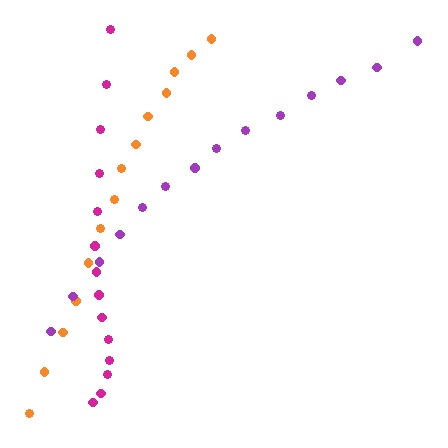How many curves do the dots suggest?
There are 3 distinct paths.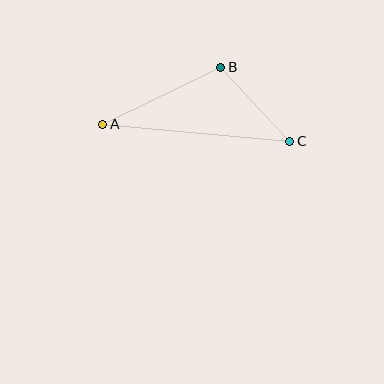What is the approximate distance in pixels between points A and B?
The distance between A and B is approximately 131 pixels.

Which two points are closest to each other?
Points B and C are closest to each other.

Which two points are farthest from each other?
Points A and C are farthest from each other.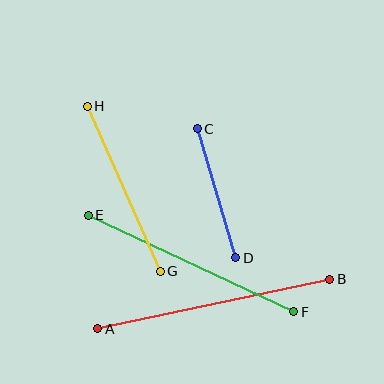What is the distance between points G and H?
The distance is approximately 180 pixels.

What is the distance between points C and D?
The distance is approximately 135 pixels.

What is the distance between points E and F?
The distance is approximately 228 pixels.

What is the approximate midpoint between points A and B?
The midpoint is at approximately (214, 304) pixels.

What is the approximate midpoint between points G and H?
The midpoint is at approximately (124, 189) pixels.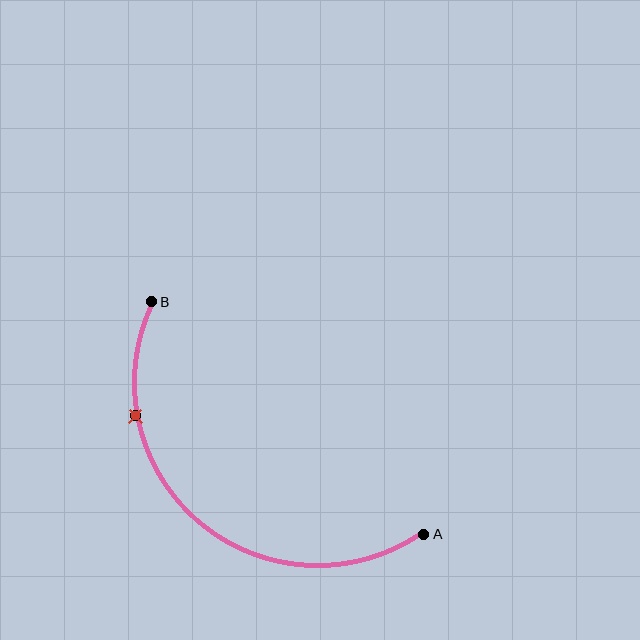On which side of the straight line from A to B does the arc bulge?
The arc bulges below and to the left of the straight line connecting A and B.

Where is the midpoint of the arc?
The arc midpoint is the point on the curve farthest from the straight line joining A and B. It sits below and to the left of that line.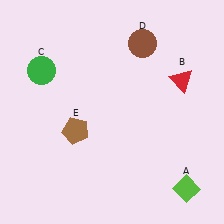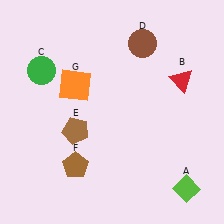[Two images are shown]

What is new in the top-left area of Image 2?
An orange square (G) was added in the top-left area of Image 2.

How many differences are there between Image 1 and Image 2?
There are 2 differences between the two images.